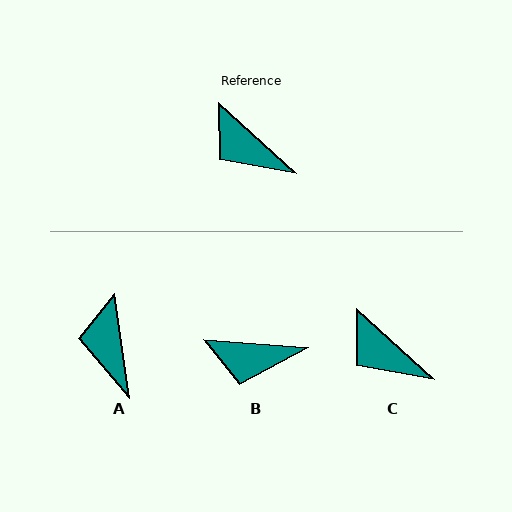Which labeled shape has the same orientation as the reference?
C.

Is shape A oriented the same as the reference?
No, it is off by about 39 degrees.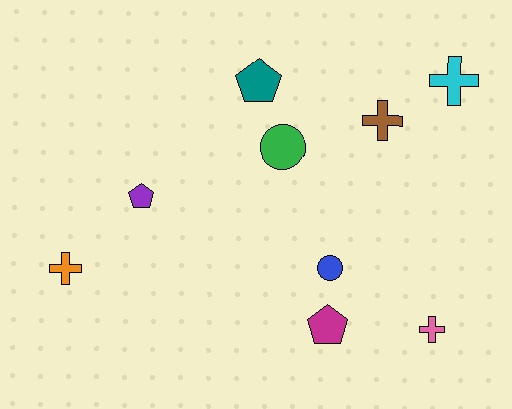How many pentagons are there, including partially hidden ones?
There are 3 pentagons.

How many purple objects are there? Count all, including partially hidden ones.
There is 1 purple object.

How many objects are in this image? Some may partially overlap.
There are 9 objects.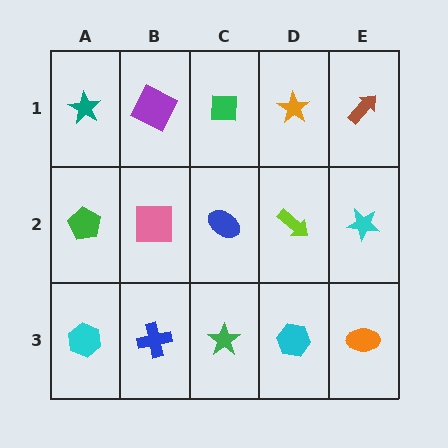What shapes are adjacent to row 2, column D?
An orange star (row 1, column D), a cyan hexagon (row 3, column D), a blue ellipse (row 2, column C), a cyan star (row 2, column E).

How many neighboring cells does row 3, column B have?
3.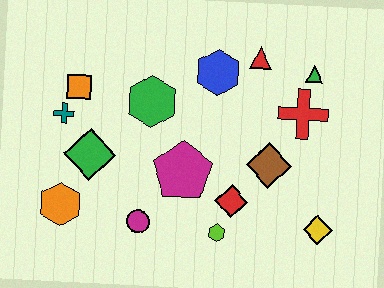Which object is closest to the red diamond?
The lime hexagon is closest to the red diamond.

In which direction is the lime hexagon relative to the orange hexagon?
The lime hexagon is to the right of the orange hexagon.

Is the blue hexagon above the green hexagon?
Yes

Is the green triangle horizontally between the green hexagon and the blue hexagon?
No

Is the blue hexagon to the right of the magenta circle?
Yes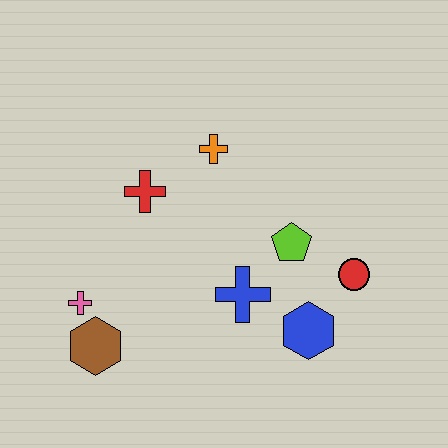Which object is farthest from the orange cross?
The brown hexagon is farthest from the orange cross.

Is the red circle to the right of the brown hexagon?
Yes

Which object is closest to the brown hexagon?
The pink cross is closest to the brown hexagon.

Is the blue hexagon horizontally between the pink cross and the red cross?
No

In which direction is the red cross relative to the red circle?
The red cross is to the left of the red circle.